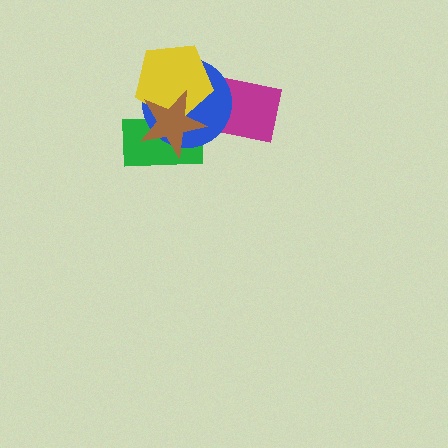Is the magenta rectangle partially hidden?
Yes, it is partially covered by another shape.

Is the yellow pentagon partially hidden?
Yes, it is partially covered by another shape.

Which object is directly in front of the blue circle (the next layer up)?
The yellow pentagon is directly in front of the blue circle.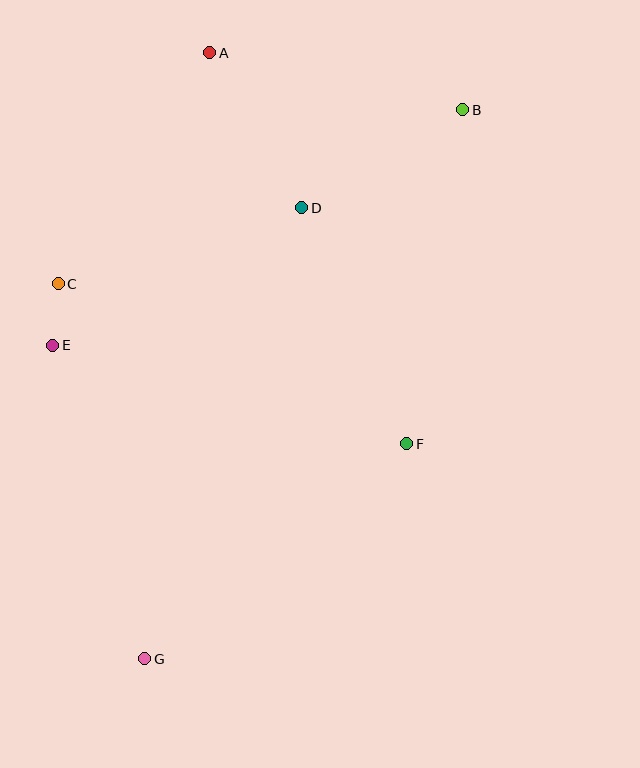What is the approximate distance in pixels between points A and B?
The distance between A and B is approximately 260 pixels.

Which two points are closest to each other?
Points C and E are closest to each other.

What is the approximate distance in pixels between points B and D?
The distance between B and D is approximately 188 pixels.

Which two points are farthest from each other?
Points B and G are farthest from each other.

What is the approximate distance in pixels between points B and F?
The distance between B and F is approximately 339 pixels.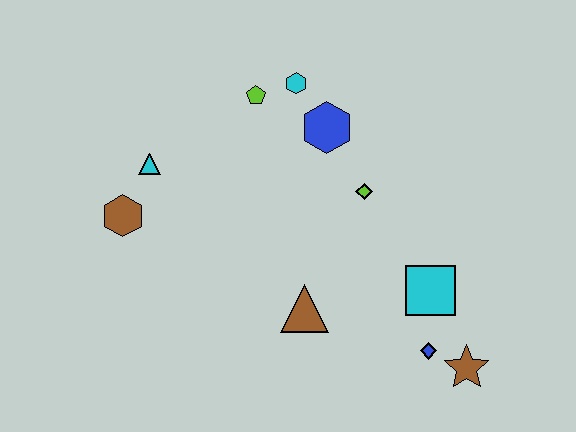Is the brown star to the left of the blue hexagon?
No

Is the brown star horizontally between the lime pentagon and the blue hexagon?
No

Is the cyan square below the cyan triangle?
Yes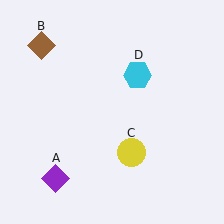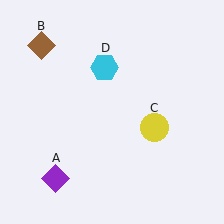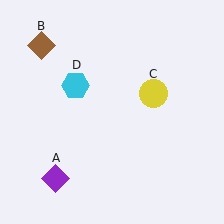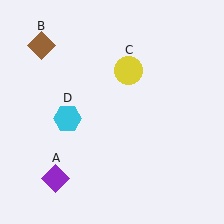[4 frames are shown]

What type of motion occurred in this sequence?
The yellow circle (object C), cyan hexagon (object D) rotated counterclockwise around the center of the scene.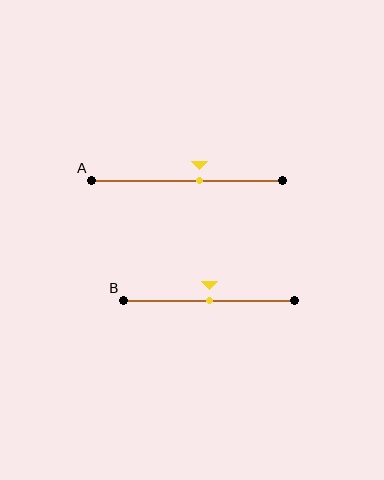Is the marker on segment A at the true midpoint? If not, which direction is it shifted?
No, the marker on segment A is shifted to the right by about 7% of the segment length.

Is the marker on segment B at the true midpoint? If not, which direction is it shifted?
Yes, the marker on segment B is at the true midpoint.